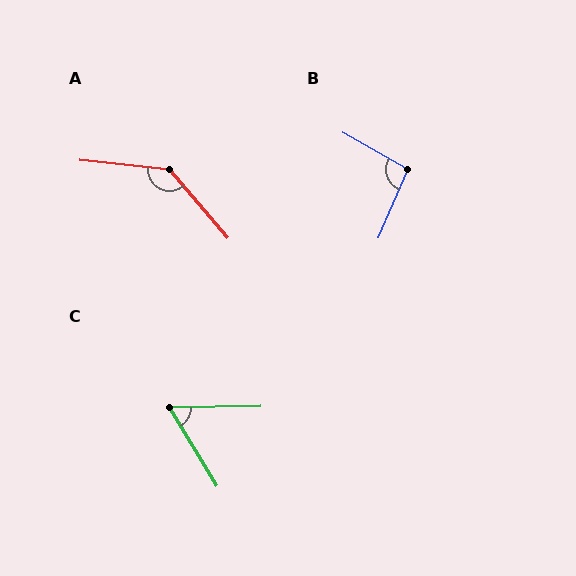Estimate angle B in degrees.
Approximately 96 degrees.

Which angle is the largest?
A, at approximately 136 degrees.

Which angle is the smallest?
C, at approximately 59 degrees.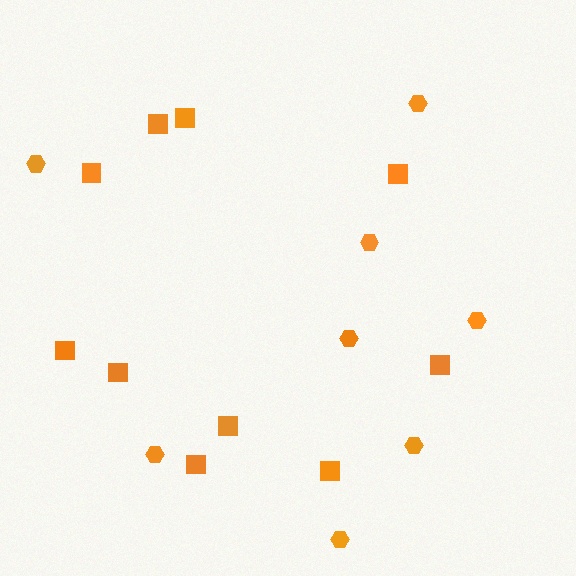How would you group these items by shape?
There are 2 groups: one group of squares (10) and one group of hexagons (8).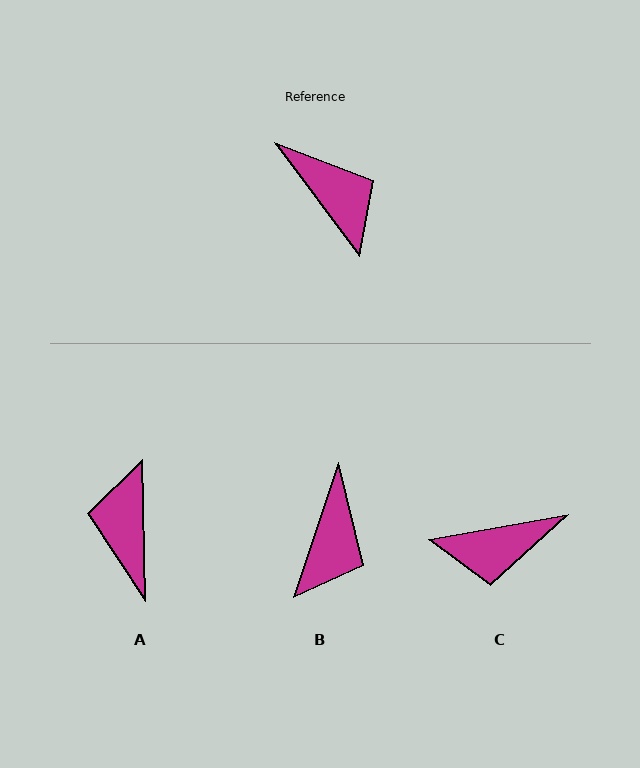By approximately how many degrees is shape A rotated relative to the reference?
Approximately 145 degrees counter-clockwise.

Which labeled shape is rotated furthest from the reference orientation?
A, about 145 degrees away.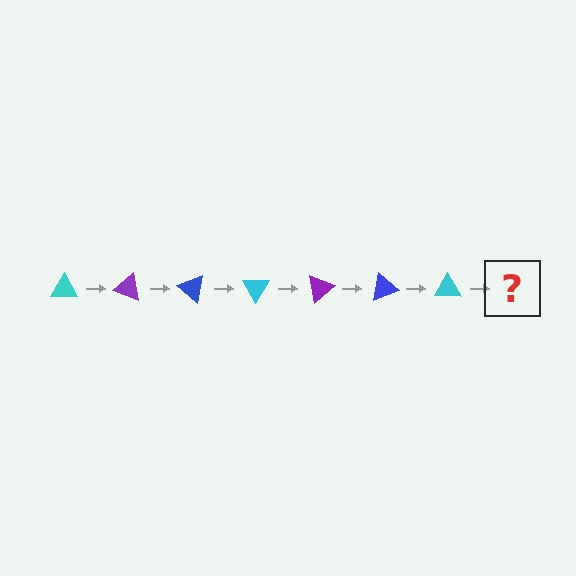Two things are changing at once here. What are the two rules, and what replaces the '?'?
The two rules are that it rotates 20 degrees each step and the color cycles through cyan, purple, and blue. The '?' should be a purple triangle, rotated 140 degrees from the start.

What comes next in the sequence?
The next element should be a purple triangle, rotated 140 degrees from the start.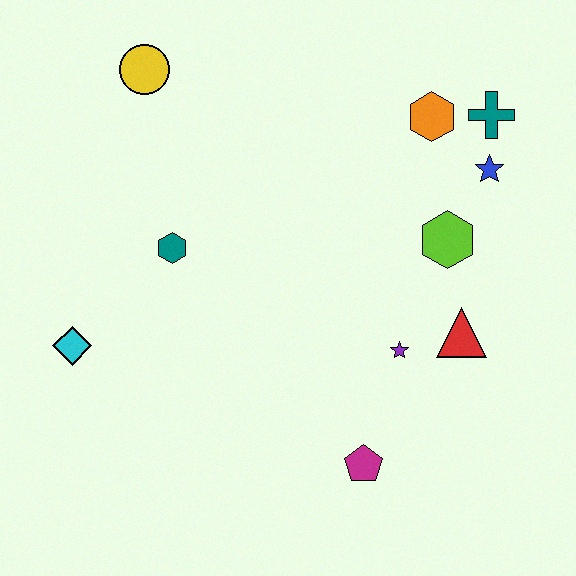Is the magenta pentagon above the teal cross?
No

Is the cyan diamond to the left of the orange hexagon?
Yes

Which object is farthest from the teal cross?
The cyan diamond is farthest from the teal cross.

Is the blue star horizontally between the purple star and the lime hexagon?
No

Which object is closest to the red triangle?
The purple star is closest to the red triangle.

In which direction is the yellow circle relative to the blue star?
The yellow circle is to the left of the blue star.